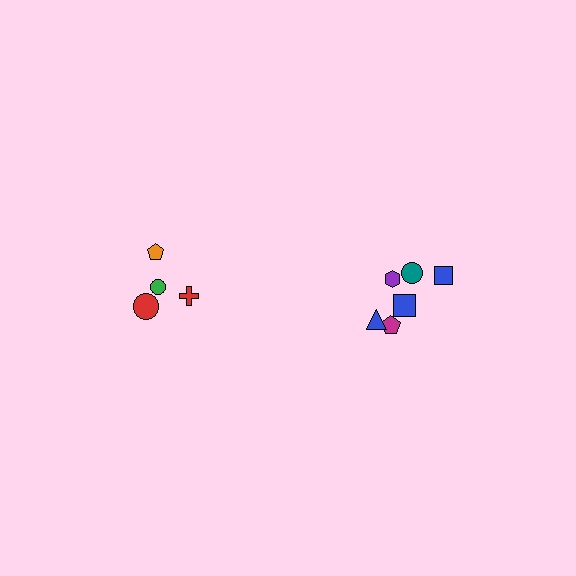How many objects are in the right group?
There are 6 objects.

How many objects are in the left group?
There are 4 objects.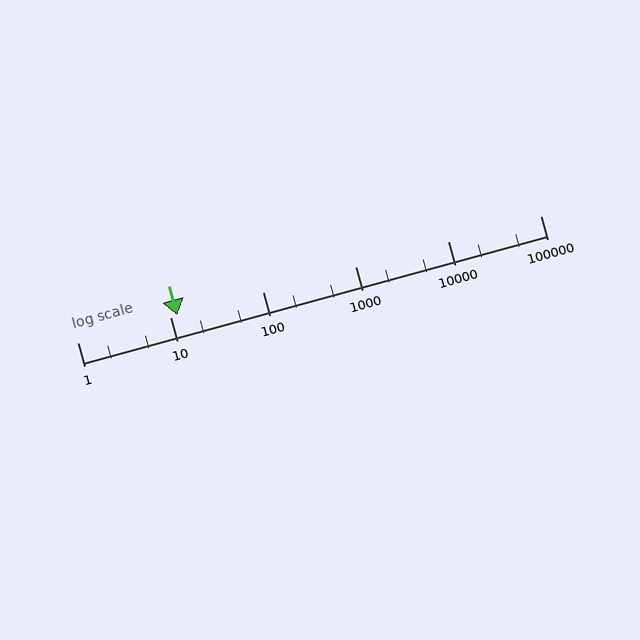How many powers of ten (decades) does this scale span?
The scale spans 5 decades, from 1 to 100000.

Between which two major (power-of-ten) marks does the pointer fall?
The pointer is between 10 and 100.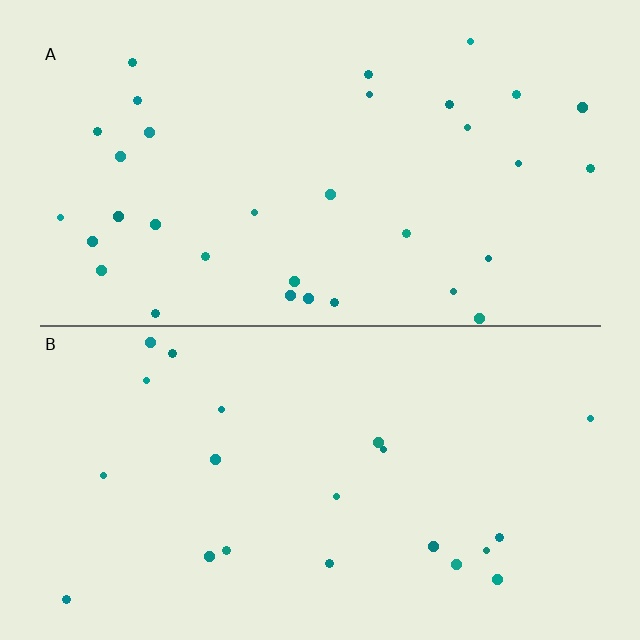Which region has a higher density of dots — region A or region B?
A (the top).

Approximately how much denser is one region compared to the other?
Approximately 1.6× — region A over region B.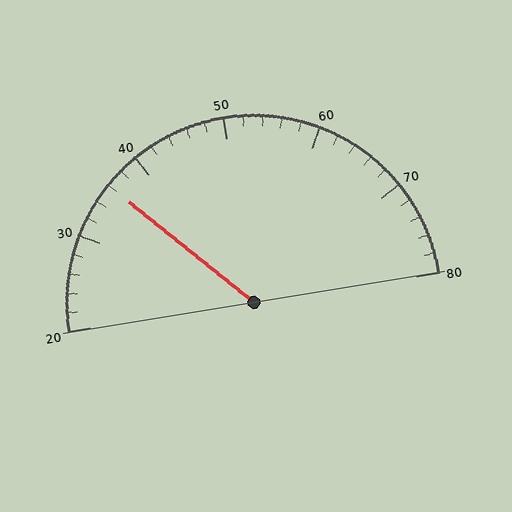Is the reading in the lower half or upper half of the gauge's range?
The reading is in the lower half of the range (20 to 80).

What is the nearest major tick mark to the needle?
The nearest major tick mark is 40.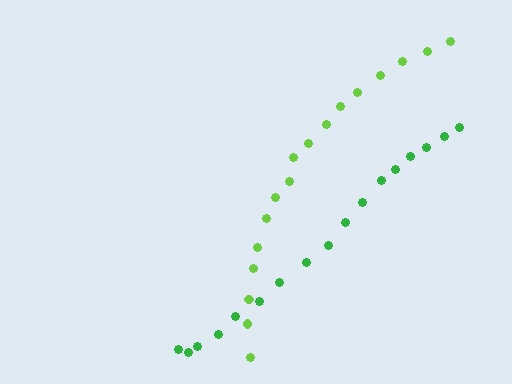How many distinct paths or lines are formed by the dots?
There are 2 distinct paths.